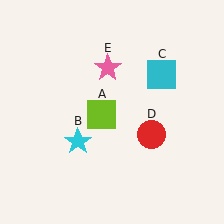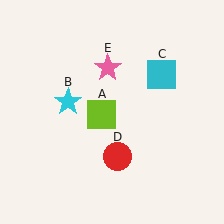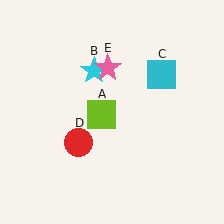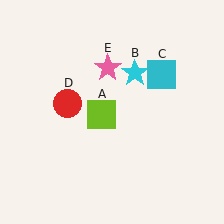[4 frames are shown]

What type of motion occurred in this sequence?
The cyan star (object B), red circle (object D) rotated clockwise around the center of the scene.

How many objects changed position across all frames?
2 objects changed position: cyan star (object B), red circle (object D).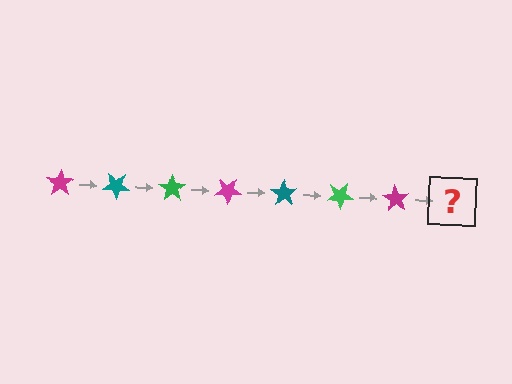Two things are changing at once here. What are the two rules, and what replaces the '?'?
The two rules are that it rotates 35 degrees each step and the color cycles through magenta, teal, and green. The '?' should be a teal star, rotated 245 degrees from the start.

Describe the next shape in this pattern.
It should be a teal star, rotated 245 degrees from the start.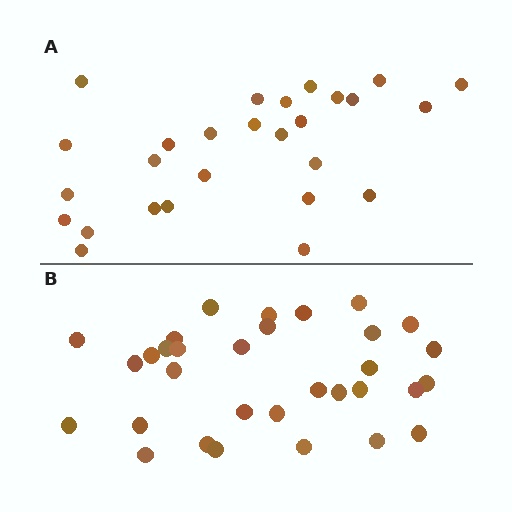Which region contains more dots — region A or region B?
Region B (the bottom region) has more dots.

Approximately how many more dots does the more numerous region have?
Region B has about 5 more dots than region A.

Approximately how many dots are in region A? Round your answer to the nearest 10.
About 30 dots. (The exact count is 27, which rounds to 30.)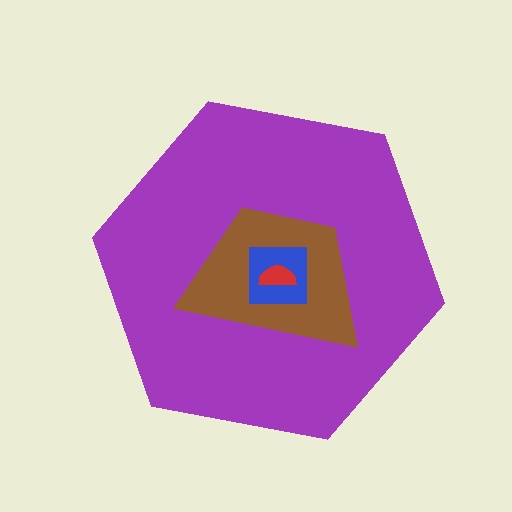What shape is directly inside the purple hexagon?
The brown trapezoid.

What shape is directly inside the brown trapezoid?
The blue square.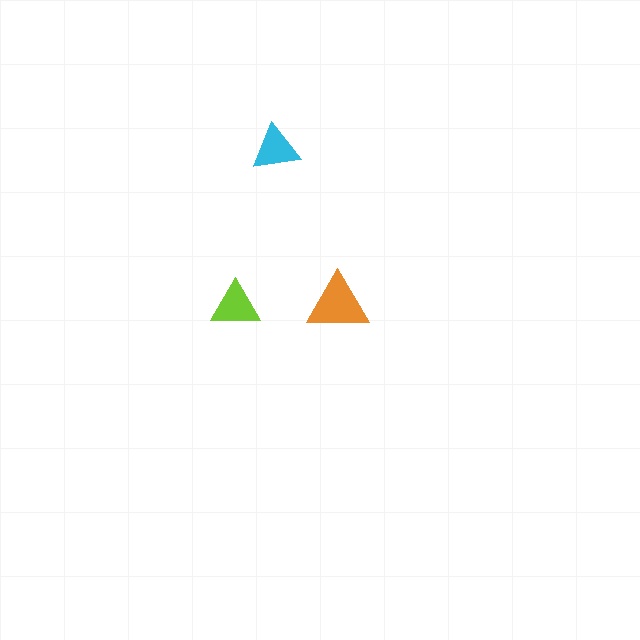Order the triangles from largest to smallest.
the orange one, the lime one, the cyan one.